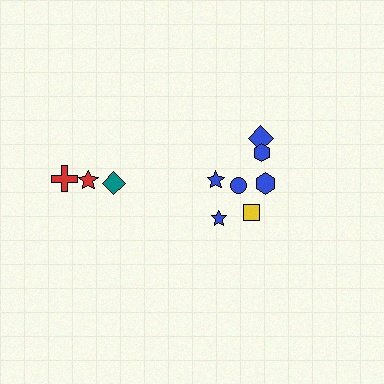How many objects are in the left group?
There are 3 objects.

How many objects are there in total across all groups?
There are 10 objects.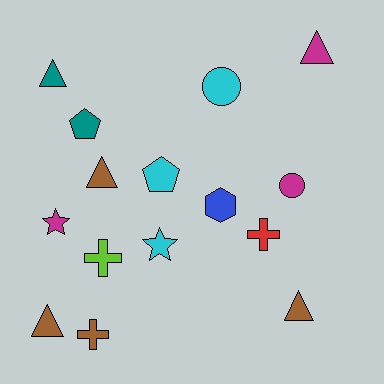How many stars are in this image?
There are 2 stars.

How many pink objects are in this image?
There are no pink objects.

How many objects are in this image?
There are 15 objects.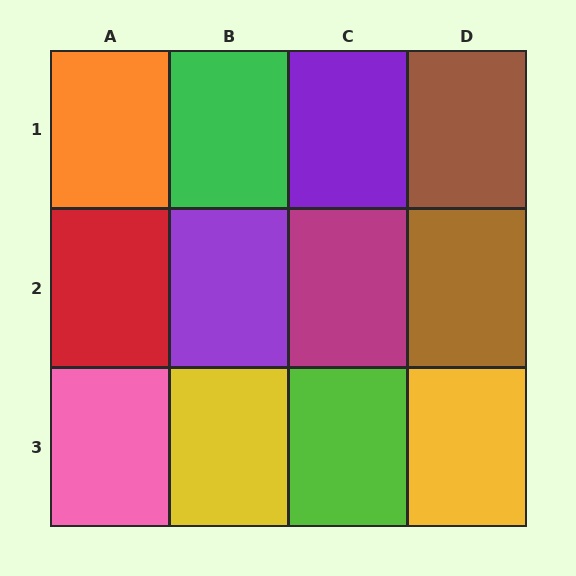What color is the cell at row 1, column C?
Purple.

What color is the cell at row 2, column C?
Magenta.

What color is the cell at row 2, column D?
Brown.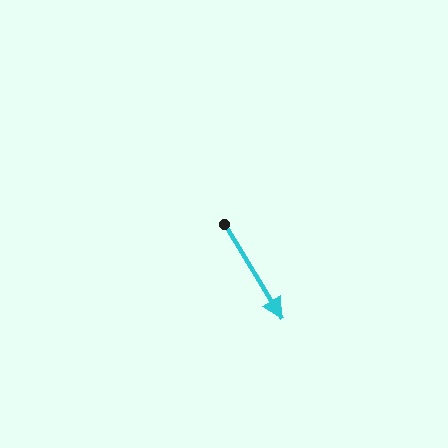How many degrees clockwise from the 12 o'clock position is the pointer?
Approximately 148 degrees.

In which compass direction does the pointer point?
Southeast.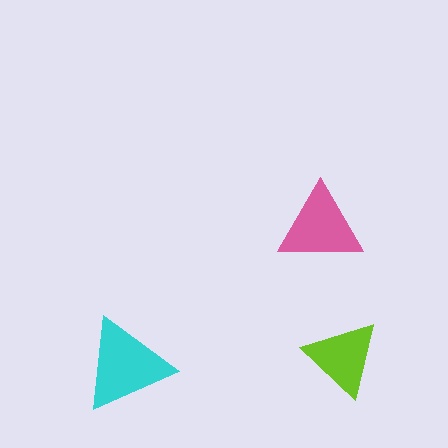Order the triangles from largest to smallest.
the cyan one, the pink one, the lime one.